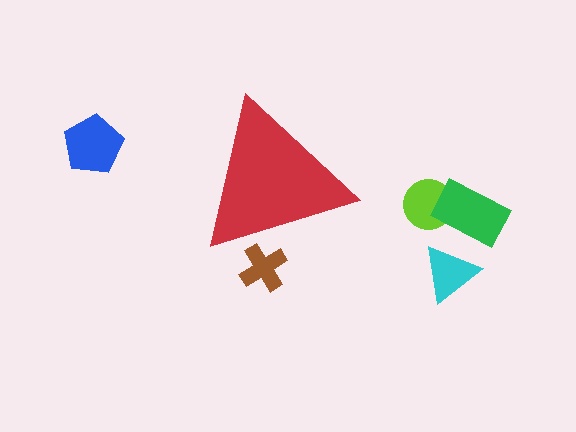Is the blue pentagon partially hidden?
No, the blue pentagon is fully visible.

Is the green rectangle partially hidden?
No, the green rectangle is fully visible.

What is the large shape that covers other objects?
A red triangle.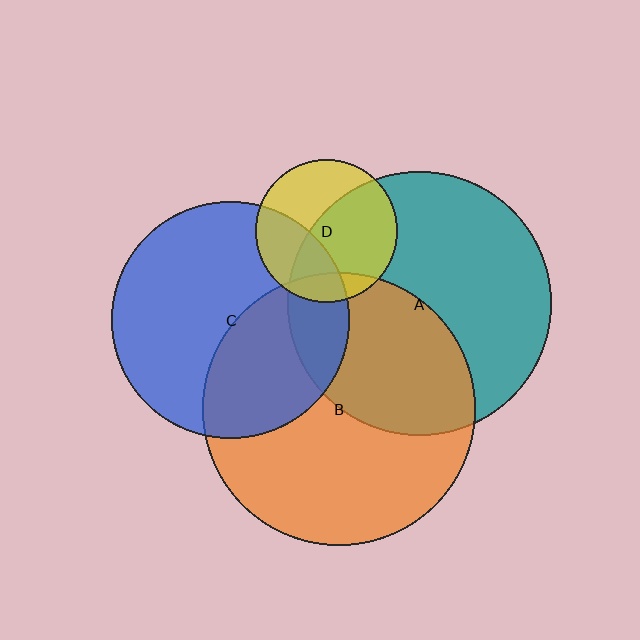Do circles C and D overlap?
Yes.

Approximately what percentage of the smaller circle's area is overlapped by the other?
Approximately 35%.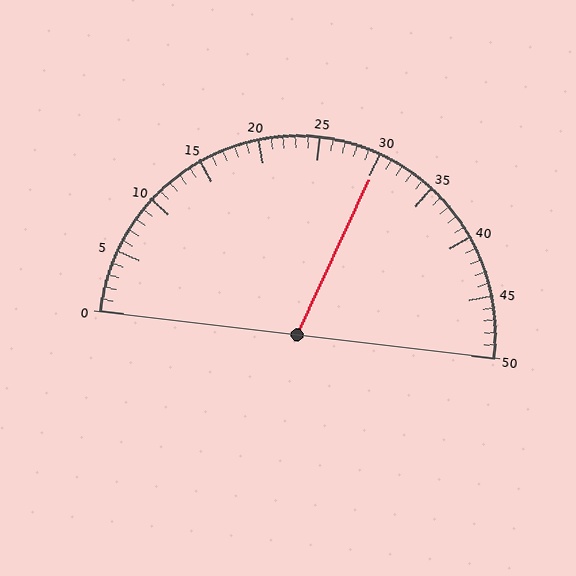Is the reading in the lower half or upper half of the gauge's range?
The reading is in the upper half of the range (0 to 50).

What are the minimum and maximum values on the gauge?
The gauge ranges from 0 to 50.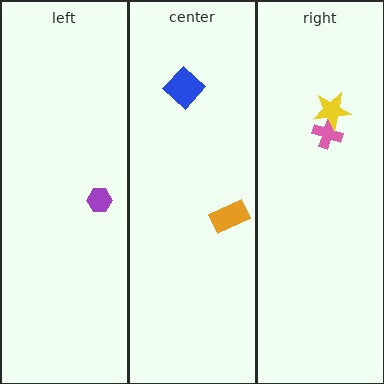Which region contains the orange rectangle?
The center region.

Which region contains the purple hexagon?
The left region.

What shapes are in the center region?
The blue diamond, the orange rectangle.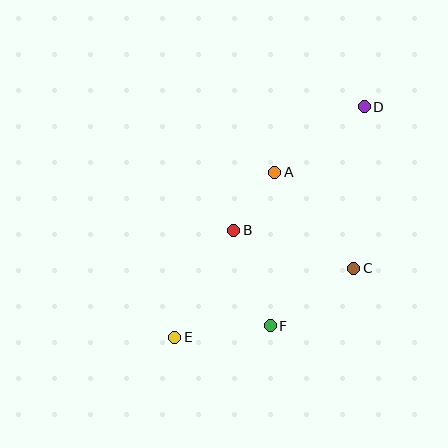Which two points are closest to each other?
Points A and B are closest to each other.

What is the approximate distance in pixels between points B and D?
The distance between B and D is approximately 180 pixels.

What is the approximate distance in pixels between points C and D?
The distance between C and D is approximately 162 pixels.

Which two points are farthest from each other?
Points D and E are farthest from each other.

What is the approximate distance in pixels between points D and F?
The distance between D and F is approximately 238 pixels.